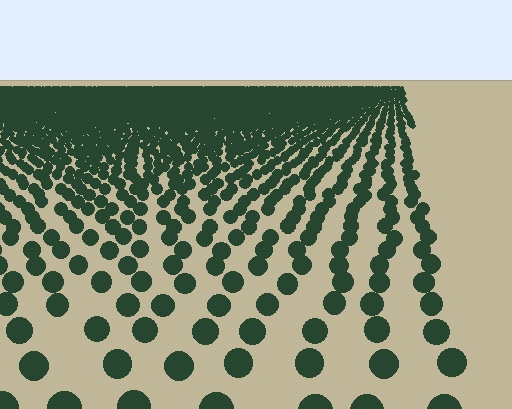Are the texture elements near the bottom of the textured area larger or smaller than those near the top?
Larger. Near the bottom, elements are closer to the viewer and appear at a bigger on-screen size.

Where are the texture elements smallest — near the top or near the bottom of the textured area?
Near the top.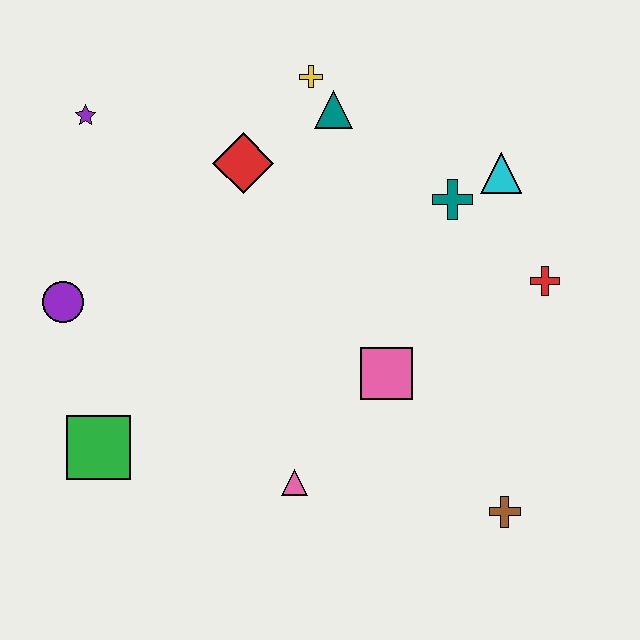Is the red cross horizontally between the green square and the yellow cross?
No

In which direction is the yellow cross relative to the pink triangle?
The yellow cross is above the pink triangle.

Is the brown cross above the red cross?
No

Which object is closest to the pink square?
The pink triangle is closest to the pink square.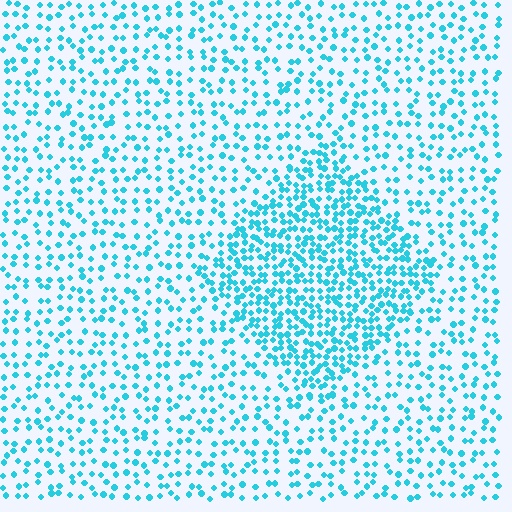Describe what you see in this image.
The image contains small cyan elements arranged at two different densities. A diamond-shaped region is visible where the elements are more densely packed than the surrounding area.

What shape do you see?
I see a diamond.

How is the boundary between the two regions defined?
The boundary is defined by a change in element density (approximately 2.1x ratio). All elements are the same color, size, and shape.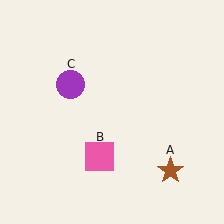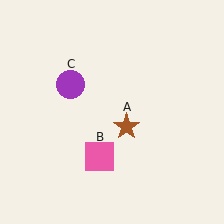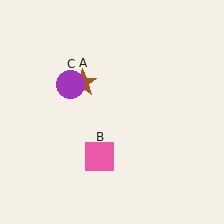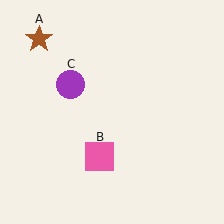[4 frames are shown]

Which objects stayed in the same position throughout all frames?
Pink square (object B) and purple circle (object C) remained stationary.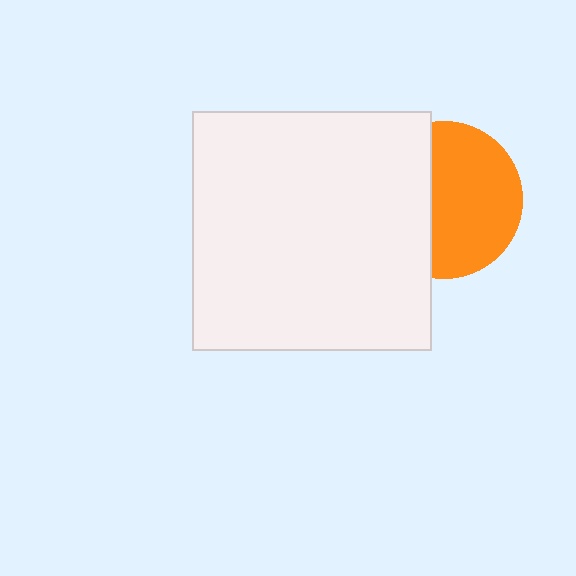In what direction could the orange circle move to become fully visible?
The orange circle could move right. That would shift it out from behind the white square entirely.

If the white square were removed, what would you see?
You would see the complete orange circle.